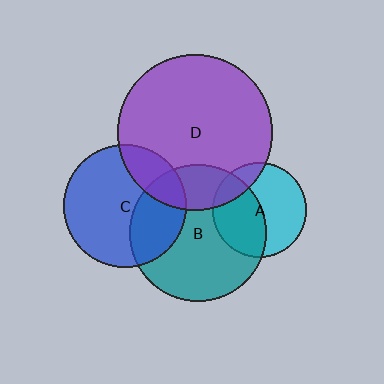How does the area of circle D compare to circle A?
Approximately 2.7 times.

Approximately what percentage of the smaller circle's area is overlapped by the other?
Approximately 20%.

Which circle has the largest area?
Circle D (purple).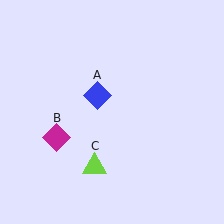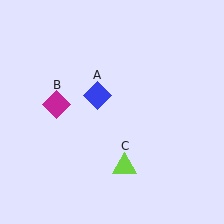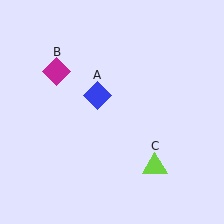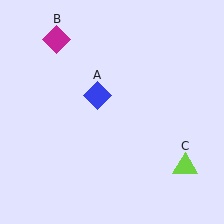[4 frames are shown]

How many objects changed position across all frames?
2 objects changed position: magenta diamond (object B), lime triangle (object C).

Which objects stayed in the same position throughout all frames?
Blue diamond (object A) remained stationary.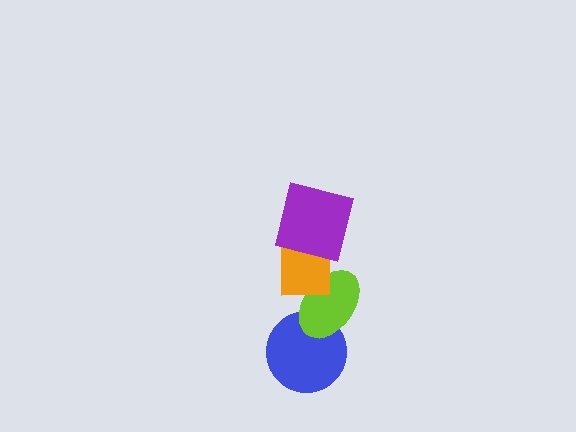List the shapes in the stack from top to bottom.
From top to bottom: the purple square, the orange square, the lime ellipse, the blue circle.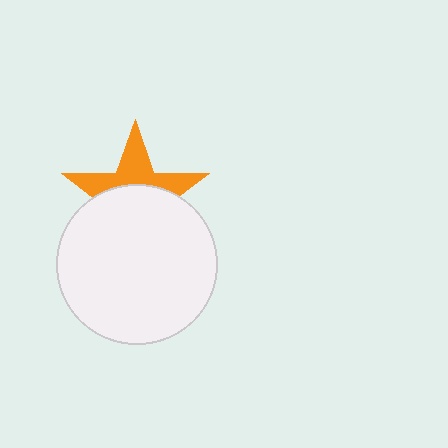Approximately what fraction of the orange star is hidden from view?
Roughly 58% of the orange star is hidden behind the white circle.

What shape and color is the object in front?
The object in front is a white circle.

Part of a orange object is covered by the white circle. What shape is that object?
It is a star.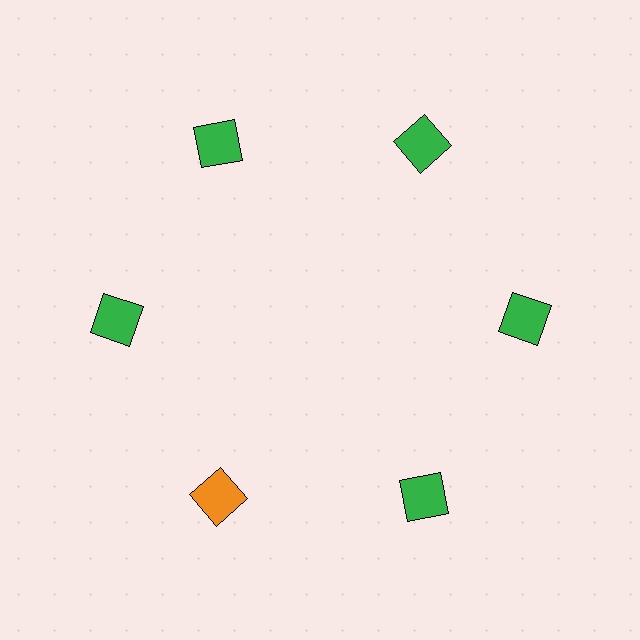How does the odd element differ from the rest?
It has a different color: orange instead of green.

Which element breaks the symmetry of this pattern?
The orange square at roughly the 7 o'clock position breaks the symmetry. All other shapes are green squares.